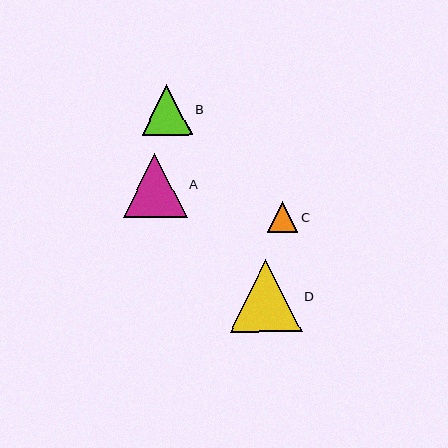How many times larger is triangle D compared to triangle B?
Triangle D is approximately 1.4 times the size of triangle B.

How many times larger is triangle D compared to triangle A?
Triangle D is approximately 1.1 times the size of triangle A.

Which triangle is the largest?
Triangle D is the largest with a size of approximately 72 pixels.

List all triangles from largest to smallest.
From largest to smallest: D, A, B, C.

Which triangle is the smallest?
Triangle C is the smallest with a size of approximately 31 pixels.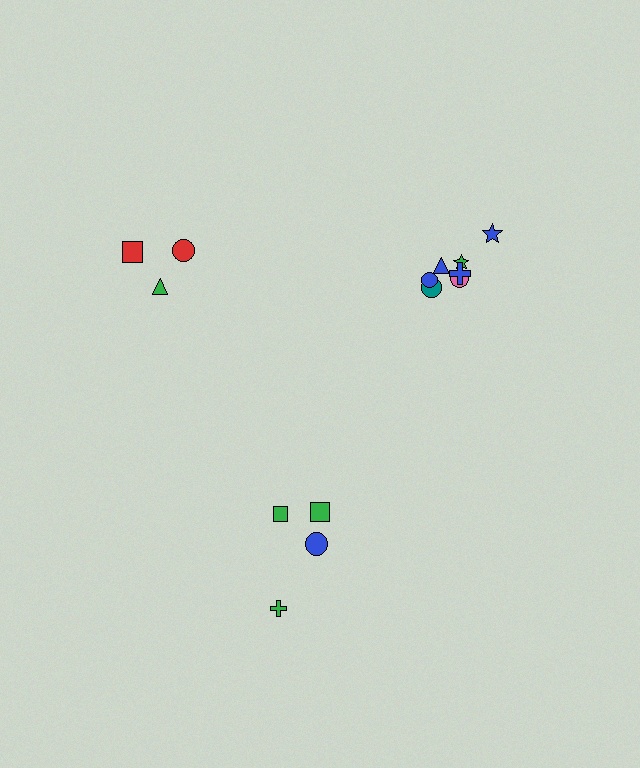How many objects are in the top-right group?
There are 7 objects.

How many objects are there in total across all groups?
There are 14 objects.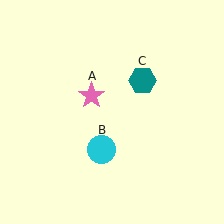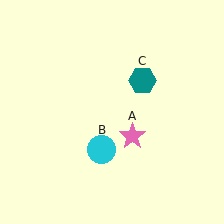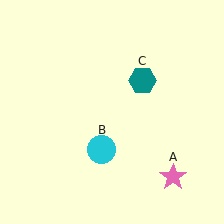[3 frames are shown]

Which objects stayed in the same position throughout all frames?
Cyan circle (object B) and teal hexagon (object C) remained stationary.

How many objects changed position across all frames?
1 object changed position: pink star (object A).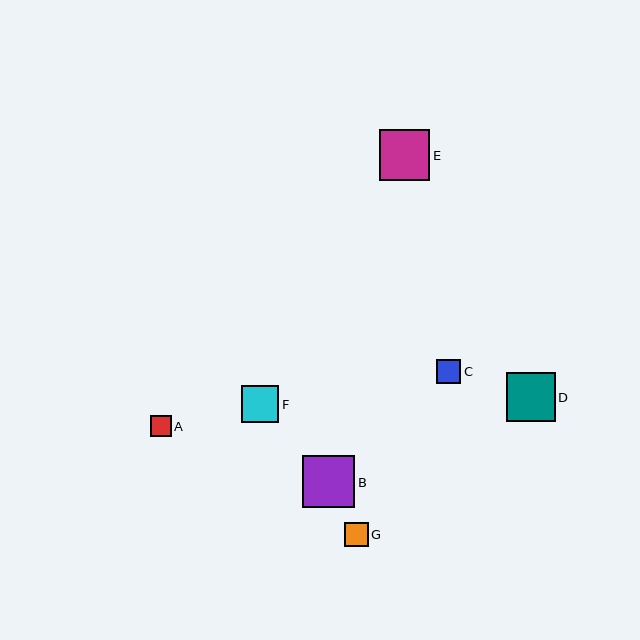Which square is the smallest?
Square A is the smallest with a size of approximately 21 pixels.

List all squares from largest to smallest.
From largest to smallest: B, E, D, F, C, G, A.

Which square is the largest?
Square B is the largest with a size of approximately 52 pixels.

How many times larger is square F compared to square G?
Square F is approximately 1.6 times the size of square G.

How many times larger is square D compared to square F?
Square D is approximately 1.3 times the size of square F.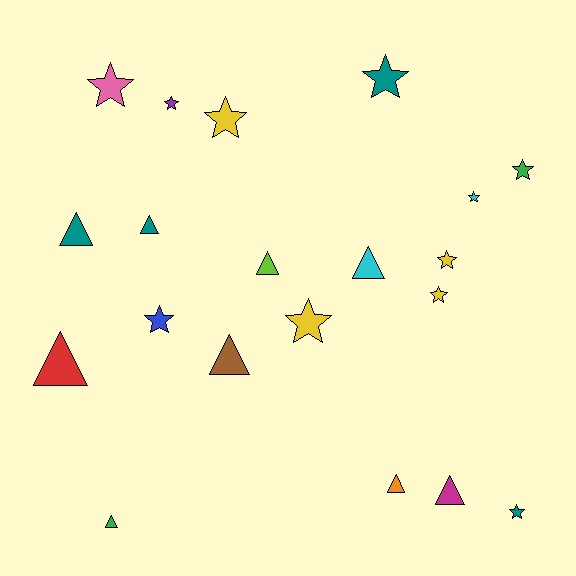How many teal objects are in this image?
There are 4 teal objects.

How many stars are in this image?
There are 11 stars.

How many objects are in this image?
There are 20 objects.